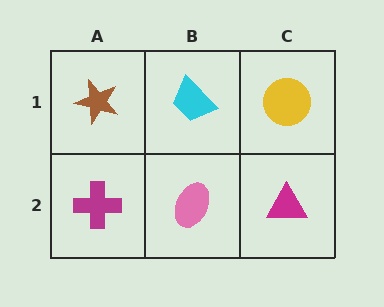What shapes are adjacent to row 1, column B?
A pink ellipse (row 2, column B), a brown star (row 1, column A), a yellow circle (row 1, column C).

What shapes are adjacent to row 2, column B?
A cyan trapezoid (row 1, column B), a magenta cross (row 2, column A), a magenta triangle (row 2, column C).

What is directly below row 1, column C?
A magenta triangle.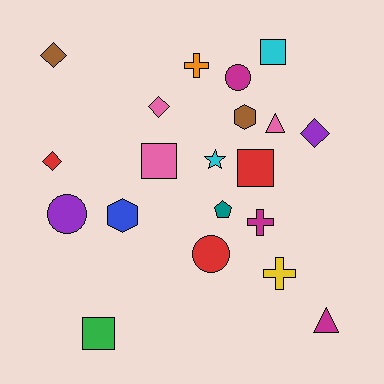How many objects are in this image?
There are 20 objects.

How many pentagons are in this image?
There is 1 pentagon.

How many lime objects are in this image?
There are no lime objects.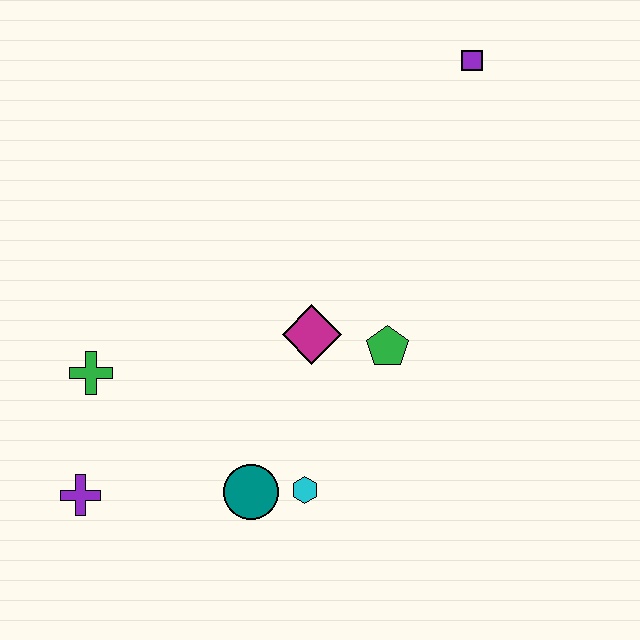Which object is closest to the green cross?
The purple cross is closest to the green cross.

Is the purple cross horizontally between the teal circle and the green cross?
No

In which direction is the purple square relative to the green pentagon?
The purple square is above the green pentagon.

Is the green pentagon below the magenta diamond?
Yes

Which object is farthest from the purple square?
The purple cross is farthest from the purple square.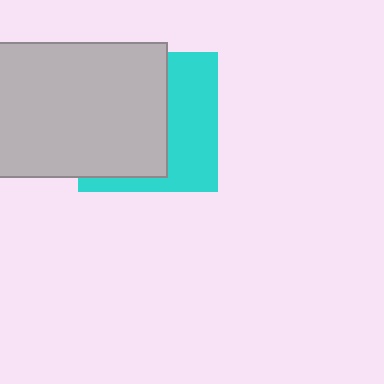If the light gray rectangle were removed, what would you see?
You would see the complete cyan square.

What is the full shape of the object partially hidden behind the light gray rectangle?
The partially hidden object is a cyan square.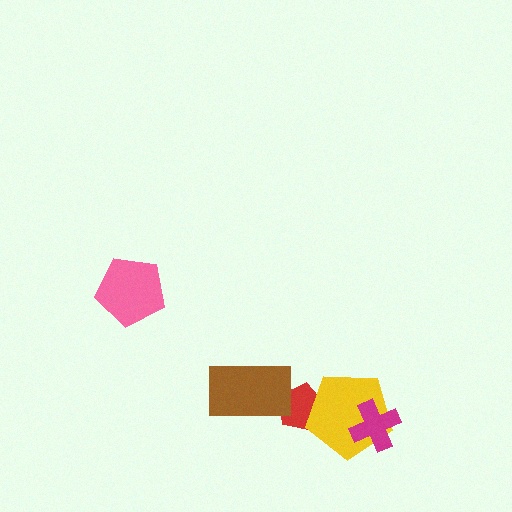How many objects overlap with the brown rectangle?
1 object overlaps with the brown rectangle.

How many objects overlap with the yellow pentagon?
2 objects overlap with the yellow pentagon.